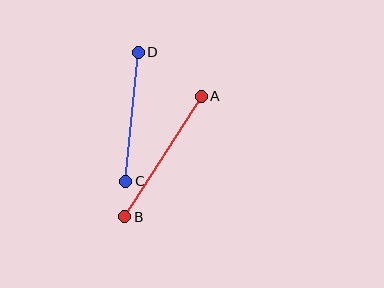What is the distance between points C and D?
The distance is approximately 129 pixels.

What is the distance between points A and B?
The distance is approximately 143 pixels.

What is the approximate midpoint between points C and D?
The midpoint is at approximately (132, 117) pixels.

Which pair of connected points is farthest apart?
Points A and B are farthest apart.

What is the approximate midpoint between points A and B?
The midpoint is at approximately (163, 156) pixels.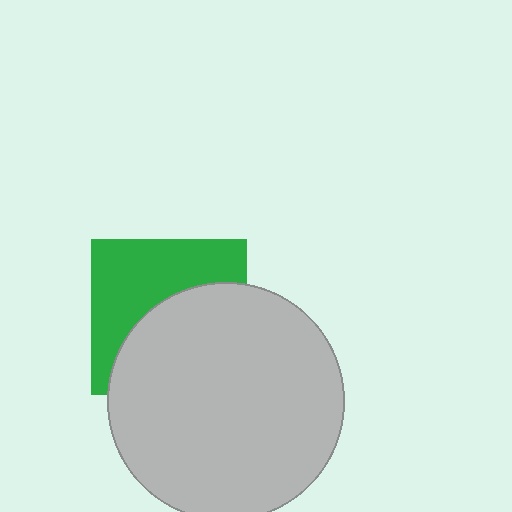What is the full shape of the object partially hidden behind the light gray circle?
The partially hidden object is a green square.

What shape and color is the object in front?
The object in front is a light gray circle.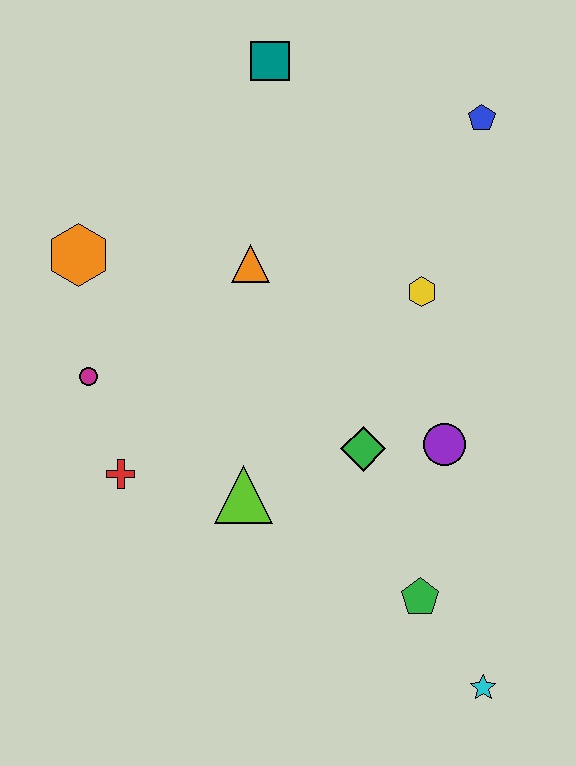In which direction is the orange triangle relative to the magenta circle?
The orange triangle is to the right of the magenta circle.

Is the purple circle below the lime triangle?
No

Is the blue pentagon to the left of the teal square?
No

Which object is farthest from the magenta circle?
The cyan star is farthest from the magenta circle.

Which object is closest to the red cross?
The magenta circle is closest to the red cross.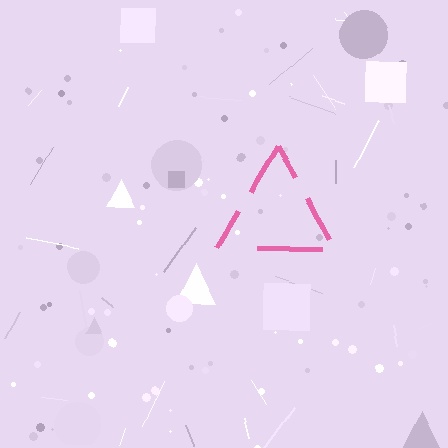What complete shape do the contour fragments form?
The contour fragments form a triangle.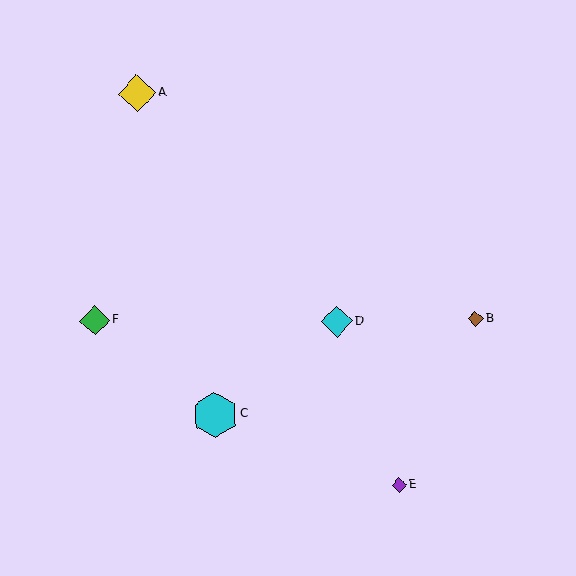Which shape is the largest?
The cyan hexagon (labeled C) is the largest.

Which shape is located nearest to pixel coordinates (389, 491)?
The purple diamond (labeled E) at (399, 485) is nearest to that location.